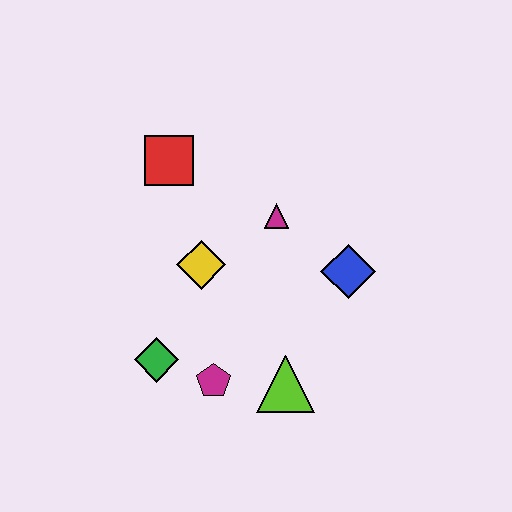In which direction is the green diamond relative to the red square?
The green diamond is below the red square.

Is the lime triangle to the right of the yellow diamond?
Yes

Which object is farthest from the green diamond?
The blue diamond is farthest from the green diamond.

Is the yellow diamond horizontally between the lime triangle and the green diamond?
Yes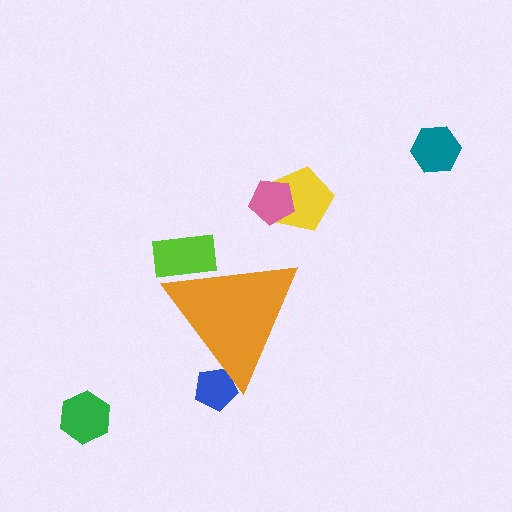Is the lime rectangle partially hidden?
Yes, the lime rectangle is partially hidden behind the orange triangle.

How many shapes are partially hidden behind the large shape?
2 shapes are partially hidden.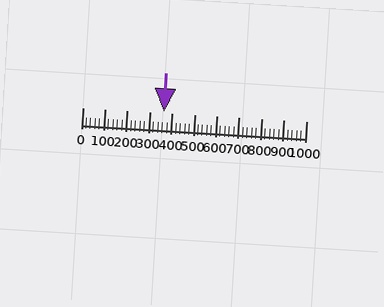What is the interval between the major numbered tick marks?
The major tick marks are spaced 100 units apart.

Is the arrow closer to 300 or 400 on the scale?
The arrow is closer to 400.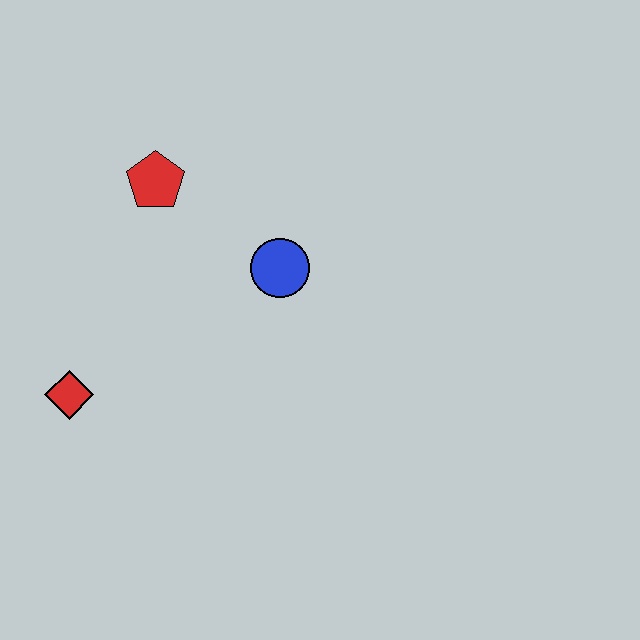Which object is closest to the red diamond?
The red pentagon is closest to the red diamond.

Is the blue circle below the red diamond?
No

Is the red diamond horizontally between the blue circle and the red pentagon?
No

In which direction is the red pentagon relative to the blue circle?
The red pentagon is to the left of the blue circle.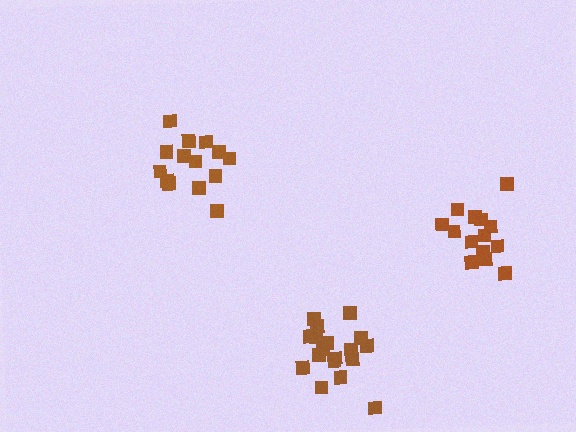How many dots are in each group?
Group 1: 14 dots, Group 2: 15 dots, Group 3: 18 dots (47 total).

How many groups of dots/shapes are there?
There are 3 groups.